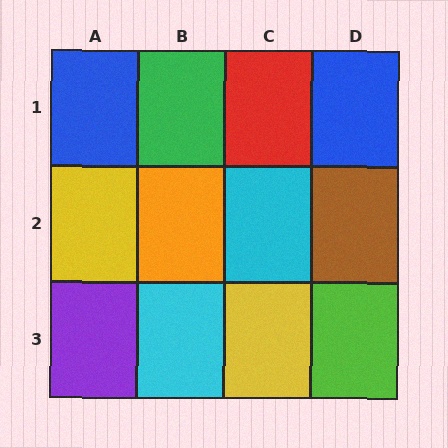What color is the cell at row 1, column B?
Green.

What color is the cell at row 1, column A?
Blue.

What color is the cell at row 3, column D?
Lime.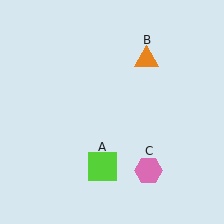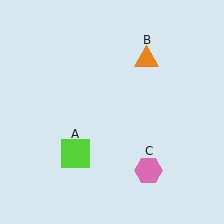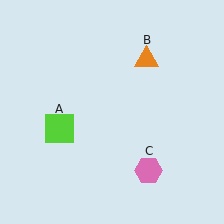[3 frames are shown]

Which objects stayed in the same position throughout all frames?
Orange triangle (object B) and pink hexagon (object C) remained stationary.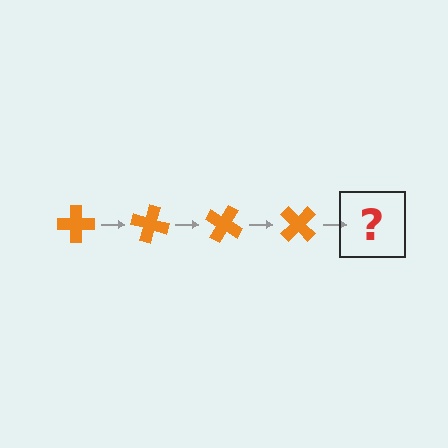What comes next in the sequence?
The next element should be an orange cross rotated 60 degrees.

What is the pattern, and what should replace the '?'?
The pattern is that the cross rotates 15 degrees each step. The '?' should be an orange cross rotated 60 degrees.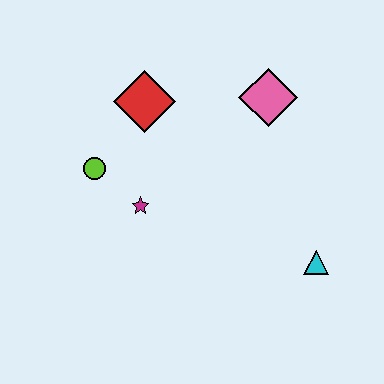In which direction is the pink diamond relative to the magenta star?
The pink diamond is to the right of the magenta star.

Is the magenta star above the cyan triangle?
Yes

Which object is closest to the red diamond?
The lime circle is closest to the red diamond.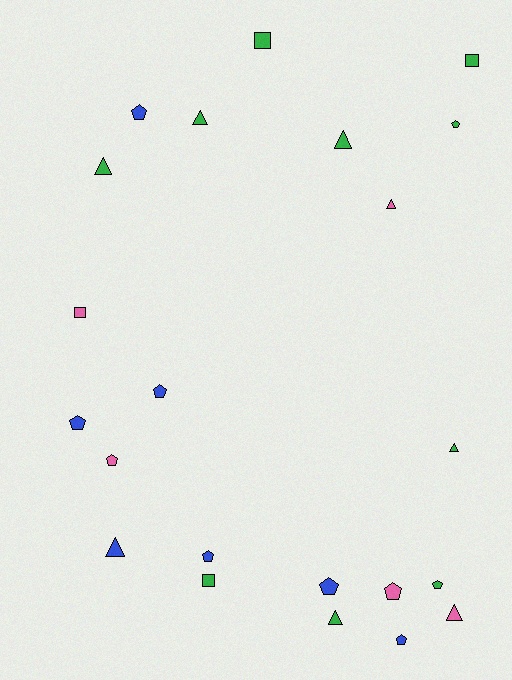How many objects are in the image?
There are 22 objects.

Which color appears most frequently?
Green, with 10 objects.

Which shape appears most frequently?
Pentagon, with 10 objects.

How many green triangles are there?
There are 5 green triangles.